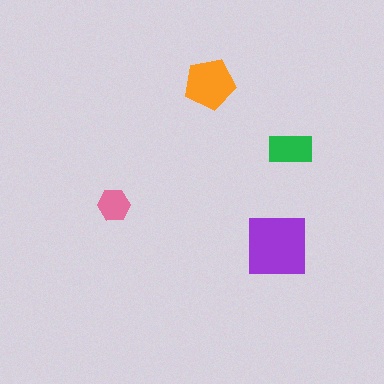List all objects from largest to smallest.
The purple square, the orange pentagon, the green rectangle, the pink hexagon.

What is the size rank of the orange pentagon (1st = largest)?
2nd.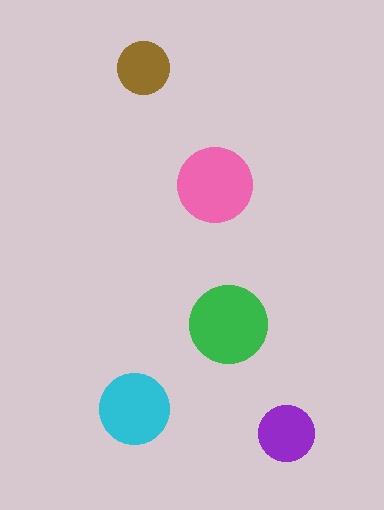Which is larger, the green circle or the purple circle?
The green one.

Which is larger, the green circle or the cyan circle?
The green one.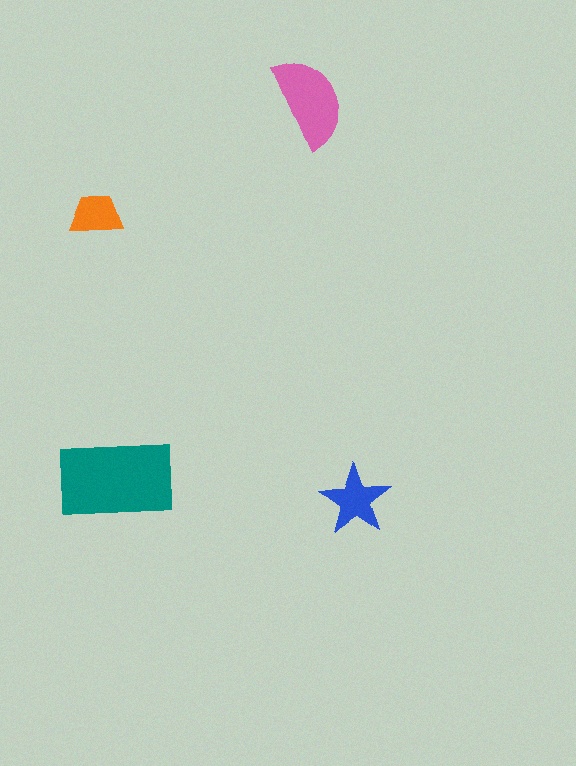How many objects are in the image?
There are 4 objects in the image.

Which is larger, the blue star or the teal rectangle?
The teal rectangle.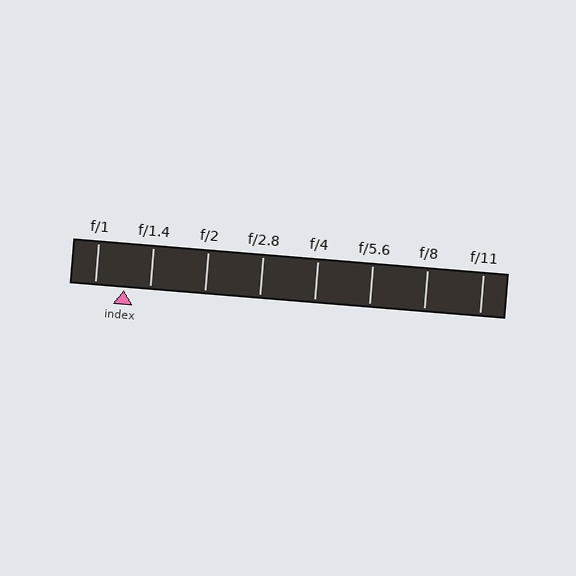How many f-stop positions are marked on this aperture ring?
There are 8 f-stop positions marked.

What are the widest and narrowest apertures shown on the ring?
The widest aperture shown is f/1 and the narrowest is f/11.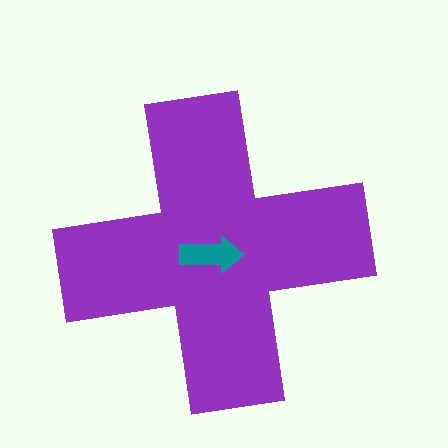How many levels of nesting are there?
2.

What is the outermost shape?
The purple cross.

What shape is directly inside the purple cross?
The teal arrow.